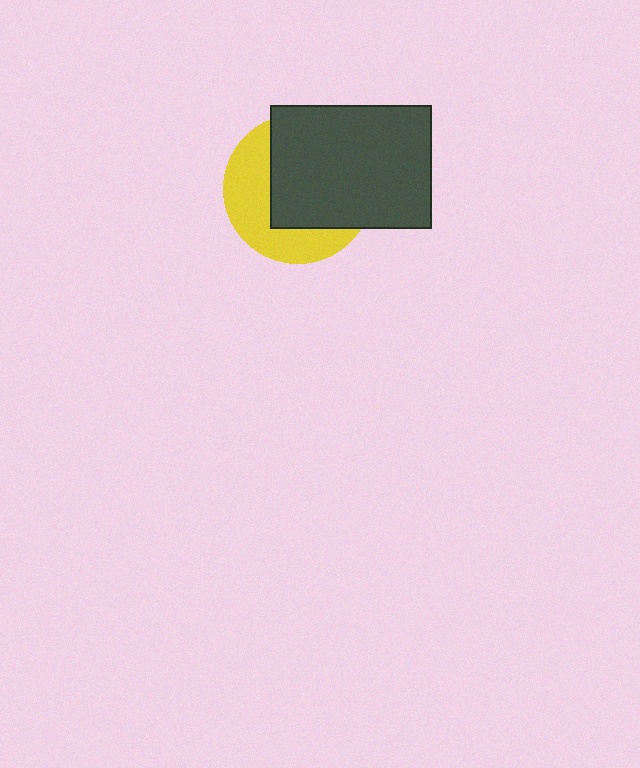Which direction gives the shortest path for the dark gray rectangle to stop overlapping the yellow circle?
Moving toward the upper-right gives the shortest separation.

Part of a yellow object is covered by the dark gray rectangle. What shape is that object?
It is a circle.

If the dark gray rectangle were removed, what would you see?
You would see the complete yellow circle.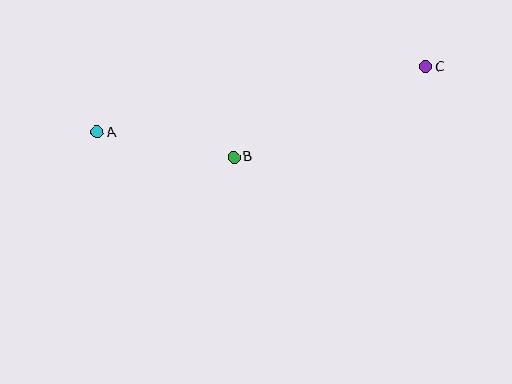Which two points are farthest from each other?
Points A and C are farthest from each other.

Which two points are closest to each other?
Points A and B are closest to each other.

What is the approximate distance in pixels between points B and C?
The distance between B and C is approximately 212 pixels.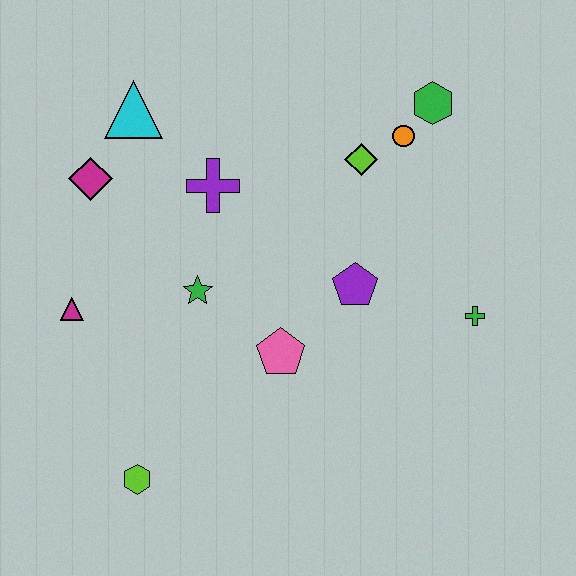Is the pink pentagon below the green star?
Yes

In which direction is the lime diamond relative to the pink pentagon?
The lime diamond is above the pink pentagon.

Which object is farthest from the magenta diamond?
The green cross is farthest from the magenta diamond.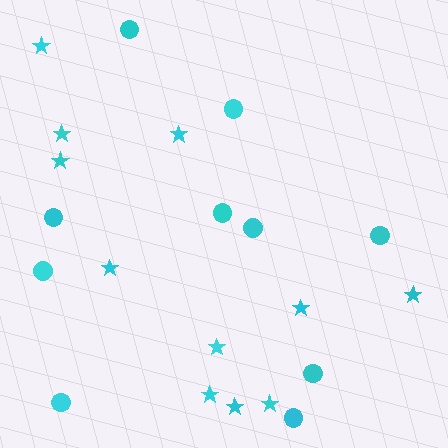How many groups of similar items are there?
There are 2 groups: one group of stars (11) and one group of circles (10).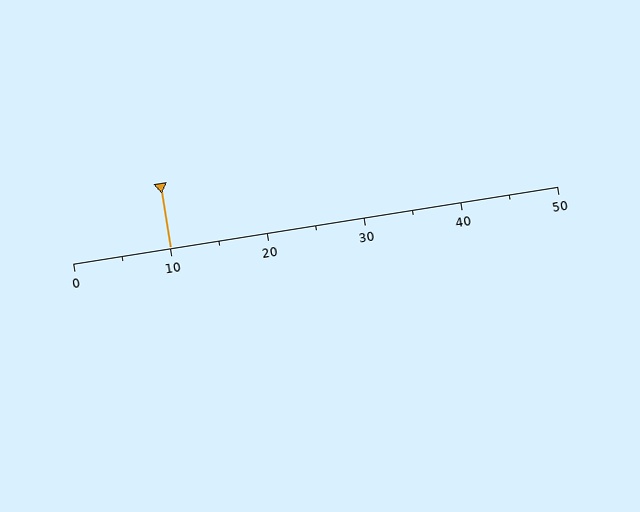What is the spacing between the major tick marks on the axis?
The major ticks are spaced 10 apart.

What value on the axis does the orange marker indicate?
The marker indicates approximately 10.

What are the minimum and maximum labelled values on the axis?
The axis runs from 0 to 50.